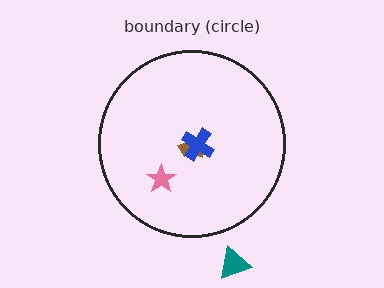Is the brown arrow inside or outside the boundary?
Inside.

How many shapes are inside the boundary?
3 inside, 1 outside.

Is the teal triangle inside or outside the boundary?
Outside.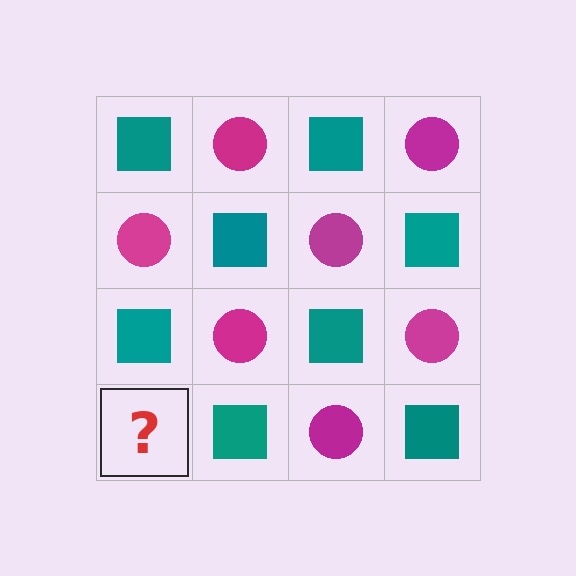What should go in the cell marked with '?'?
The missing cell should contain a magenta circle.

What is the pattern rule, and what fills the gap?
The rule is that it alternates teal square and magenta circle in a checkerboard pattern. The gap should be filled with a magenta circle.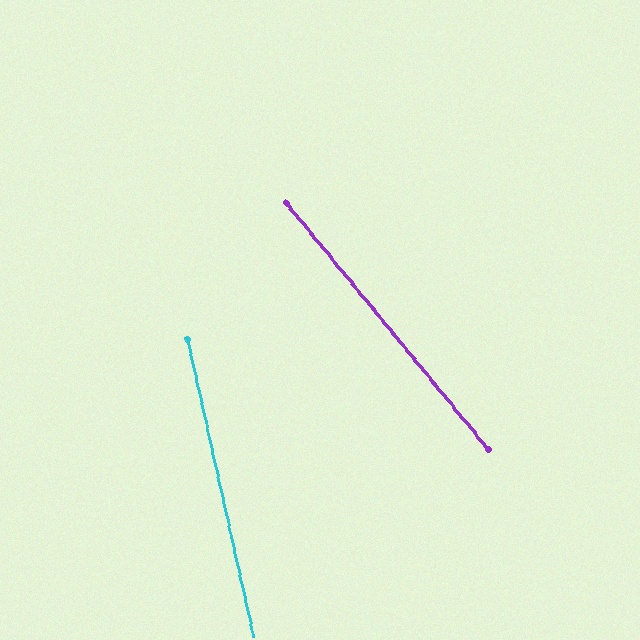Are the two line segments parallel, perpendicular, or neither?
Neither parallel nor perpendicular — they differ by about 27°.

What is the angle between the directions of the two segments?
Approximately 27 degrees.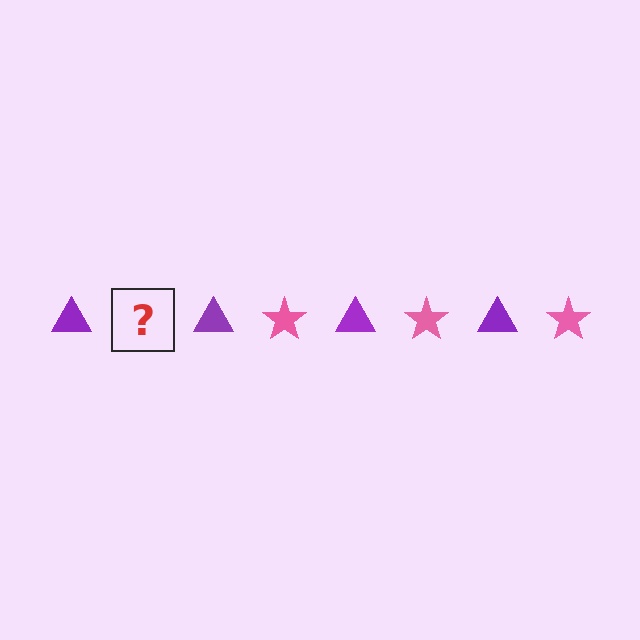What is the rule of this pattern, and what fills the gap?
The rule is that the pattern alternates between purple triangle and pink star. The gap should be filled with a pink star.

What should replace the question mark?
The question mark should be replaced with a pink star.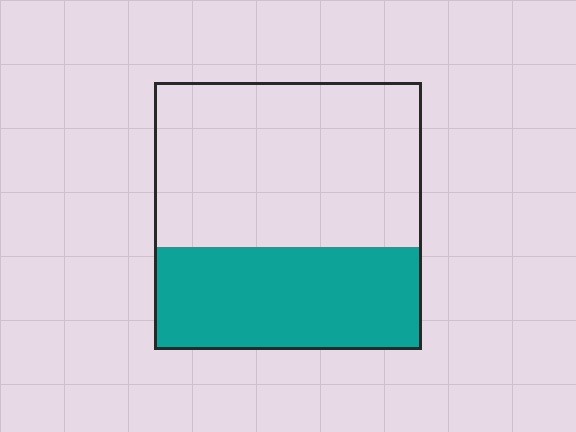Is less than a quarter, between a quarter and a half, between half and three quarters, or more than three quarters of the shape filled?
Between a quarter and a half.